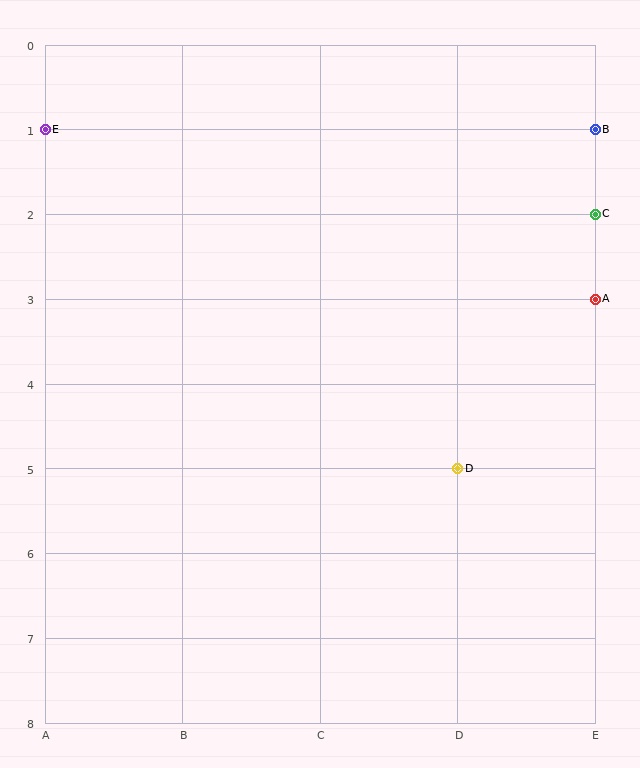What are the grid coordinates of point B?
Point B is at grid coordinates (E, 1).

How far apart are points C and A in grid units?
Points C and A are 1 row apart.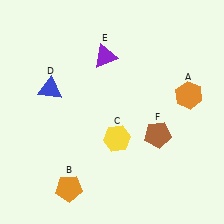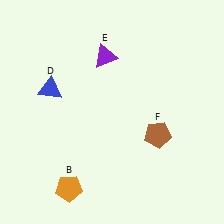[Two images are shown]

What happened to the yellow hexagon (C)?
The yellow hexagon (C) was removed in Image 2. It was in the bottom-right area of Image 1.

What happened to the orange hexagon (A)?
The orange hexagon (A) was removed in Image 2. It was in the top-right area of Image 1.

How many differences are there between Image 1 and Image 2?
There are 2 differences between the two images.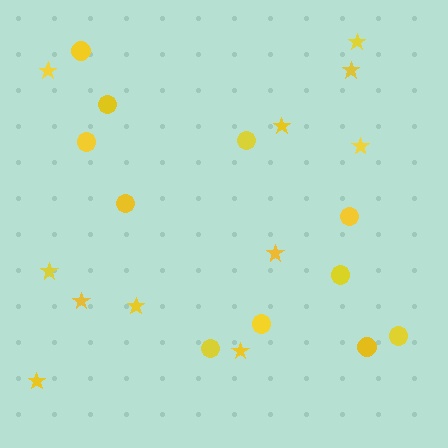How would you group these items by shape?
There are 2 groups: one group of stars (11) and one group of circles (11).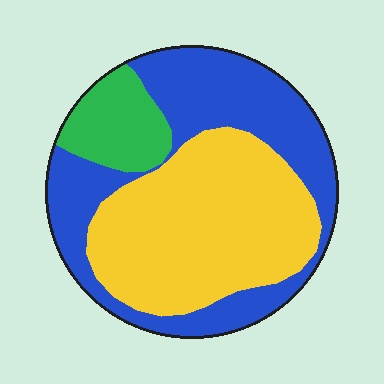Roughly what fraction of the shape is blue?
Blue covers 42% of the shape.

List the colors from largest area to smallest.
From largest to smallest: yellow, blue, green.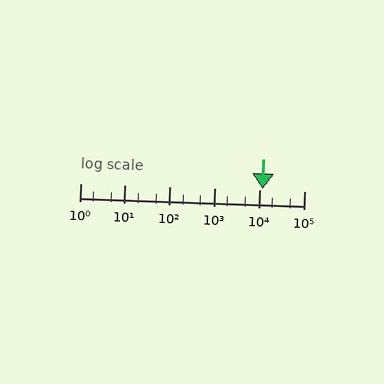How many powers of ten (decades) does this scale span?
The scale spans 5 decades, from 1 to 100000.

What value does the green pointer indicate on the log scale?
The pointer indicates approximately 12000.